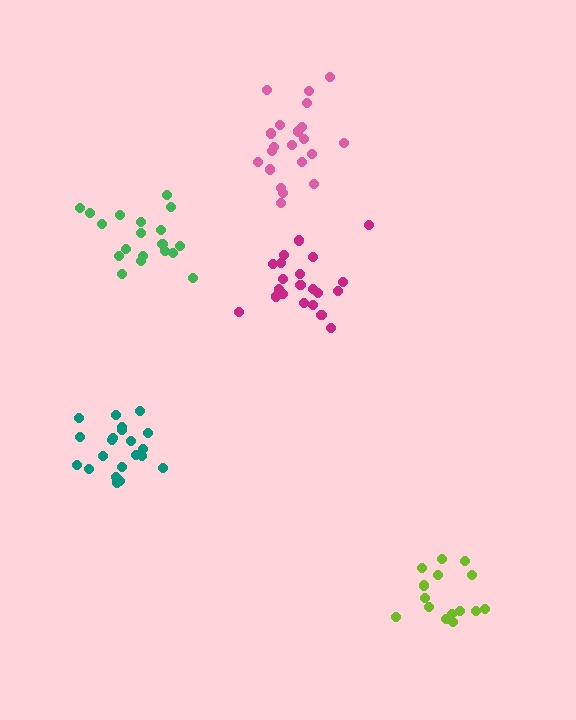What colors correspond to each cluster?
The clusters are colored: teal, green, pink, lime, magenta.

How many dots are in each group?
Group 1: 21 dots, Group 2: 19 dots, Group 3: 21 dots, Group 4: 15 dots, Group 5: 21 dots (97 total).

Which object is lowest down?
The lime cluster is bottommost.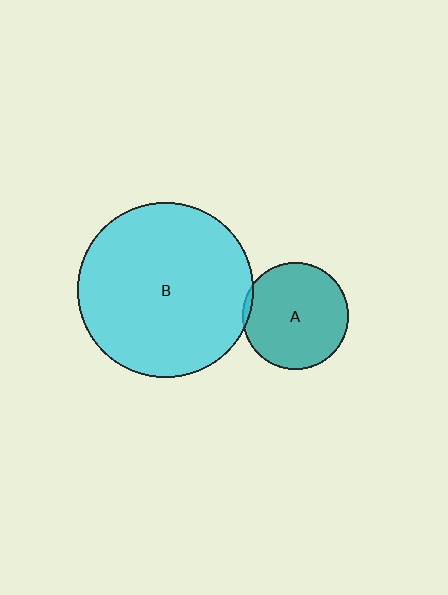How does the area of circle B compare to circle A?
Approximately 2.7 times.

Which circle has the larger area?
Circle B (cyan).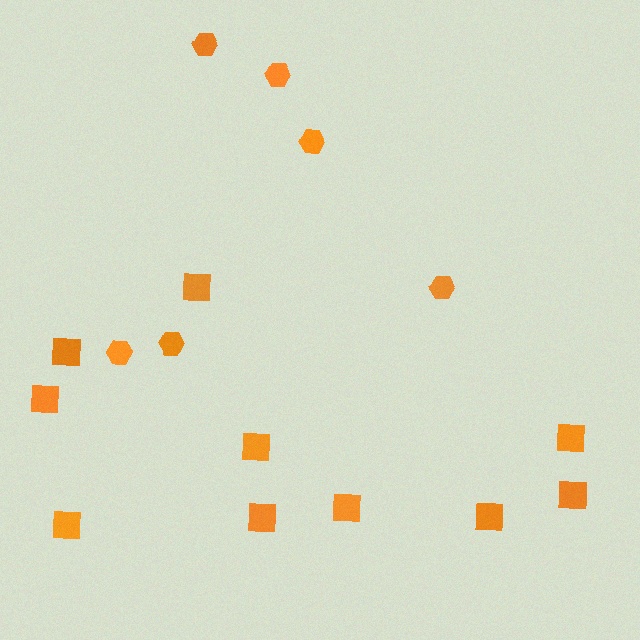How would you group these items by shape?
There are 2 groups: one group of hexagons (6) and one group of squares (10).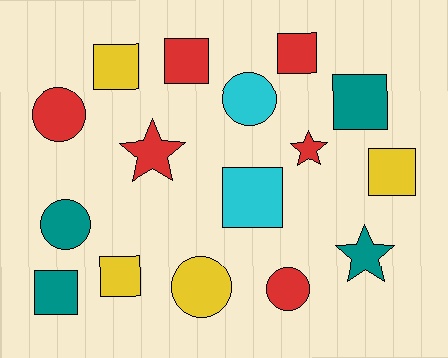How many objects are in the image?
There are 16 objects.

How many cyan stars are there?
There are no cyan stars.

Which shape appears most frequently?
Square, with 8 objects.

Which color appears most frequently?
Red, with 6 objects.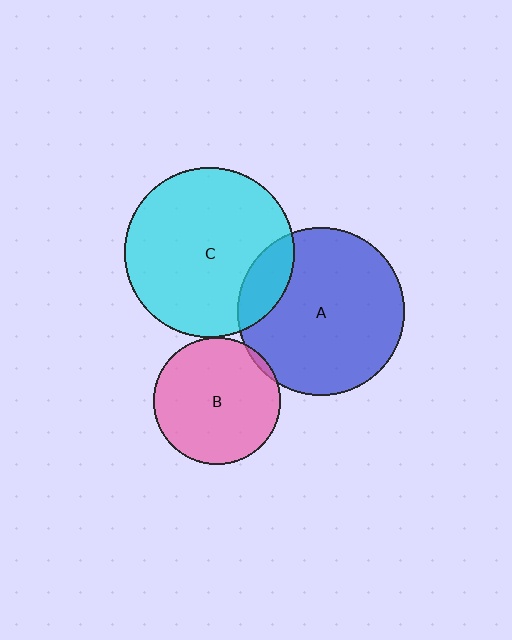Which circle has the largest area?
Circle C (cyan).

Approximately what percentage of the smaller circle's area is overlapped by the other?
Approximately 15%.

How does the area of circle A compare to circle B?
Approximately 1.7 times.